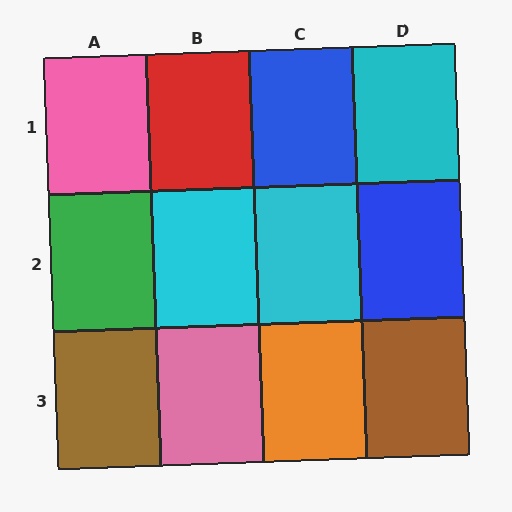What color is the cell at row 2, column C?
Cyan.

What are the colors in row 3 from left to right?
Brown, pink, orange, brown.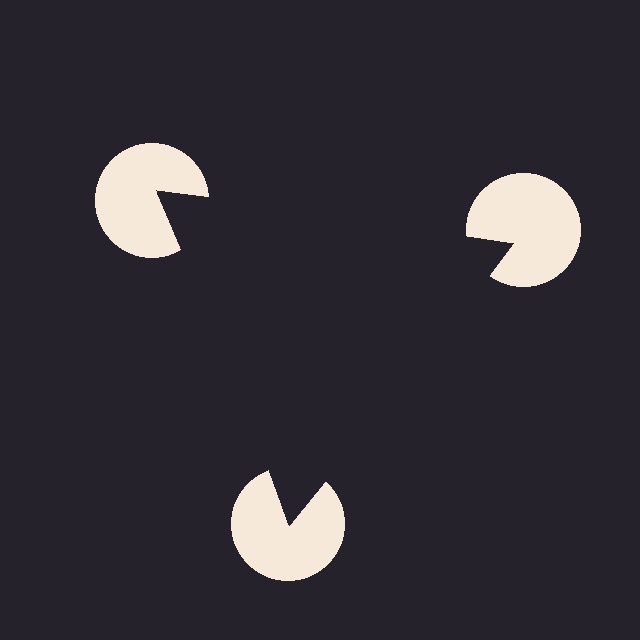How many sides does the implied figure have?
3 sides.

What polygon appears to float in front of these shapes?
An illusory triangle — its edges are inferred from the aligned wedge cuts in the pac-man discs, not physically drawn.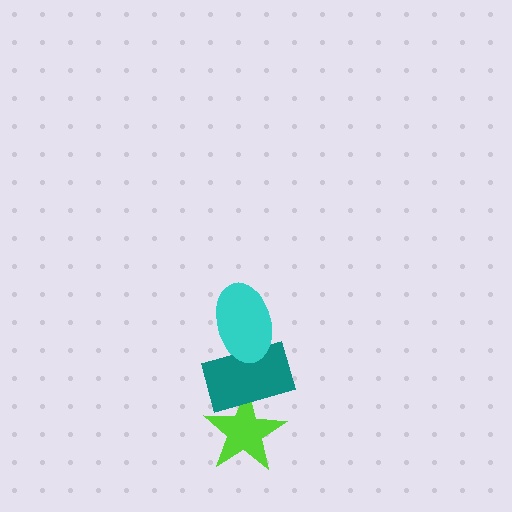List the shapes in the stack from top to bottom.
From top to bottom: the cyan ellipse, the teal rectangle, the lime star.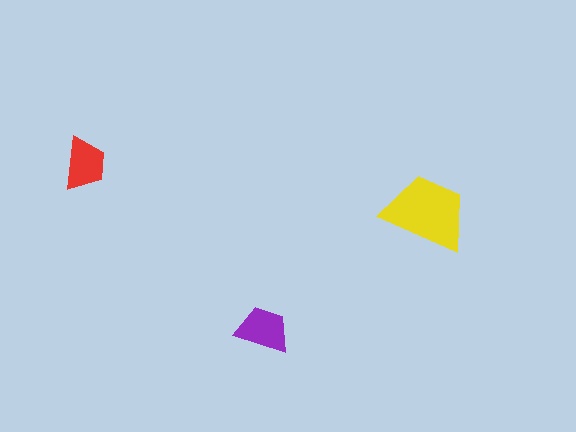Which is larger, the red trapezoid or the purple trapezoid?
The purple one.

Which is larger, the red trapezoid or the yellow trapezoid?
The yellow one.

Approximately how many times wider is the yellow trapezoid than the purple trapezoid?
About 1.5 times wider.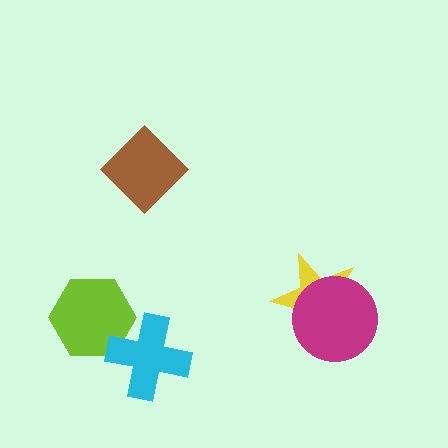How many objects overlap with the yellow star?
1 object overlaps with the yellow star.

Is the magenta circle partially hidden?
No, no other shape covers it.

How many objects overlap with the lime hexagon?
1 object overlaps with the lime hexagon.